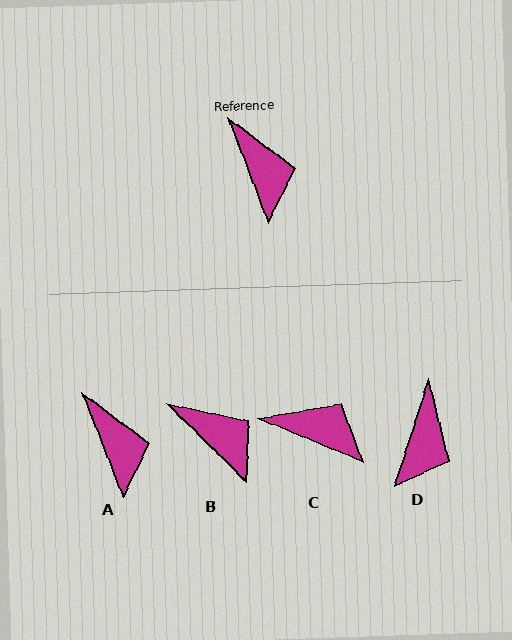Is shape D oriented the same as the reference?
No, it is off by about 39 degrees.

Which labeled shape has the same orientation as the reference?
A.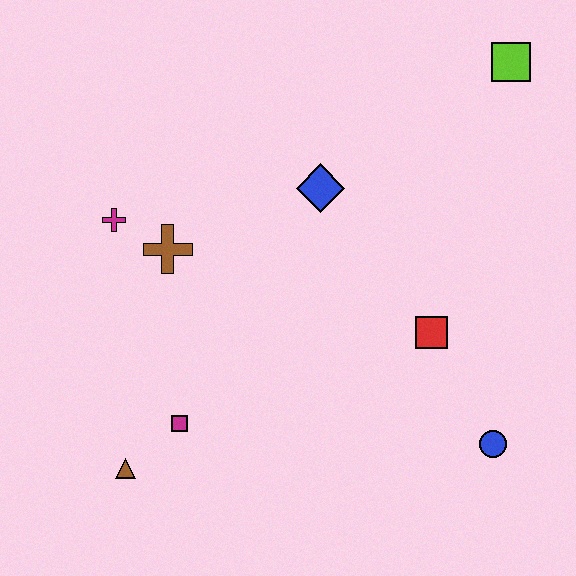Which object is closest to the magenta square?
The brown triangle is closest to the magenta square.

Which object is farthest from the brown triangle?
The lime square is farthest from the brown triangle.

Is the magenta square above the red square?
No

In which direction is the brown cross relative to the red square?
The brown cross is to the left of the red square.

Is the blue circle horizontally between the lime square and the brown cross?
Yes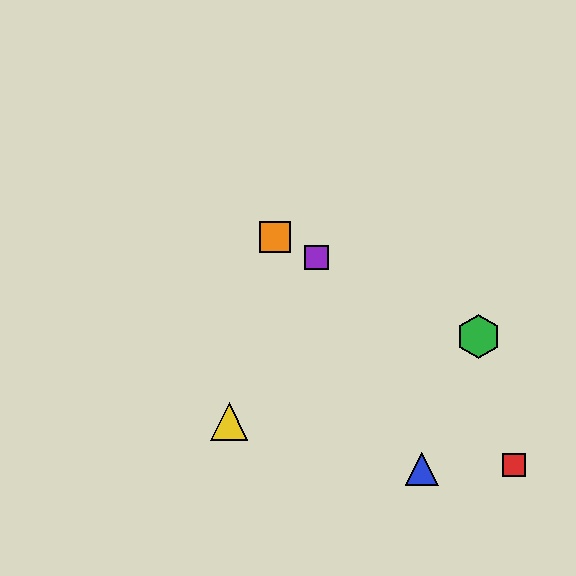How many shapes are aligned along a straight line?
3 shapes (the green hexagon, the purple square, the orange square) are aligned along a straight line.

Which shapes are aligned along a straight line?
The green hexagon, the purple square, the orange square are aligned along a straight line.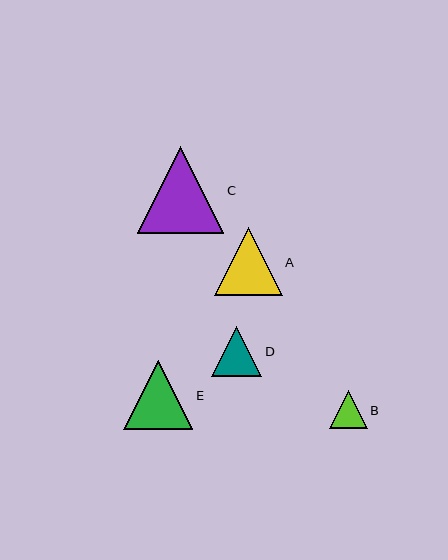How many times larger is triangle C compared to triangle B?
Triangle C is approximately 2.3 times the size of triangle B.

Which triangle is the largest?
Triangle C is the largest with a size of approximately 87 pixels.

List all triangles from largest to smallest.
From largest to smallest: C, E, A, D, B.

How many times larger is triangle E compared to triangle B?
Triangle E is approximately 1.9 times the size of triangle B.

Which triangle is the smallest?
Triangle B is the smallest with a size of approximately 37 pixels.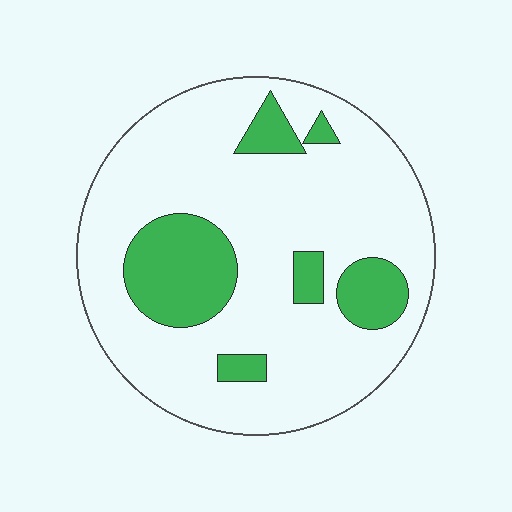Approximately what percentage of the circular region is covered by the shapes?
Approximately 20%.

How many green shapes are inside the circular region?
6.